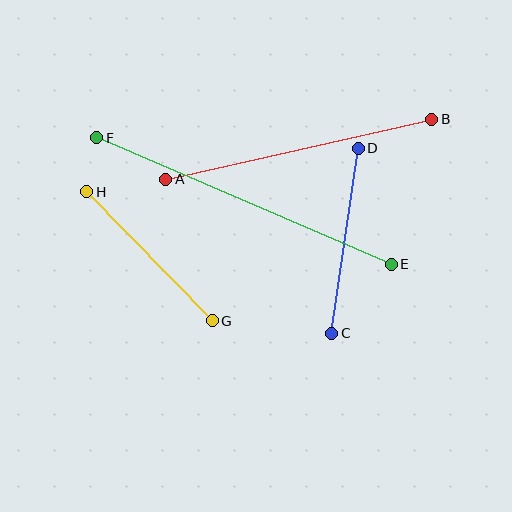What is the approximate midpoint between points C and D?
The midpoint is at approximately (345, 241) pixels.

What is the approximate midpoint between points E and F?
The midpoint is at approximately (244, 201) pixels.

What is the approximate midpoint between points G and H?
The midpoint is at approximately (150, 256) pixels.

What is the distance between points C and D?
The distance is approximately 187 pixels.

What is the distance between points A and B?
The distance is approximately 272 pixels.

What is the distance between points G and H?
The distance is approximately 180 pixels.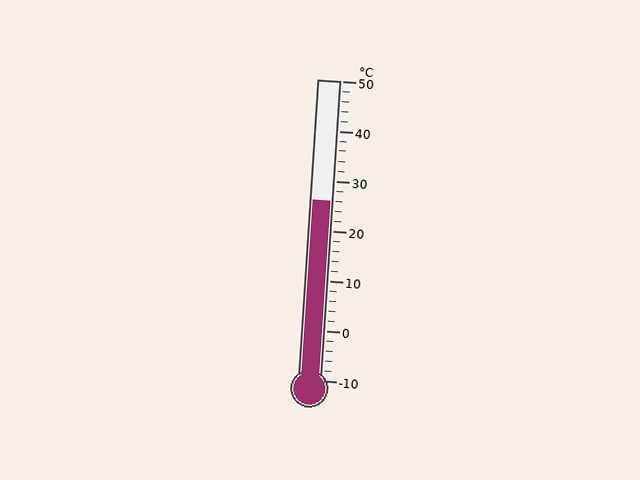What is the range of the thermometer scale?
The thermometer scale ranges from -10°C to 50°C.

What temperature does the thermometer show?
The thermometer shows approximately 26°C.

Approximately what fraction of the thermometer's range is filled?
The thermometer is filled to approximately 60% of its range.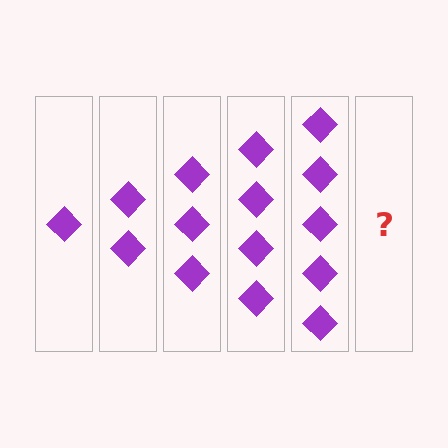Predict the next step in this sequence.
The next step is 6 diamonds.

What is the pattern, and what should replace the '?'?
The pattern is that each step adds one more diamond. The '?' should be 6 diamonds.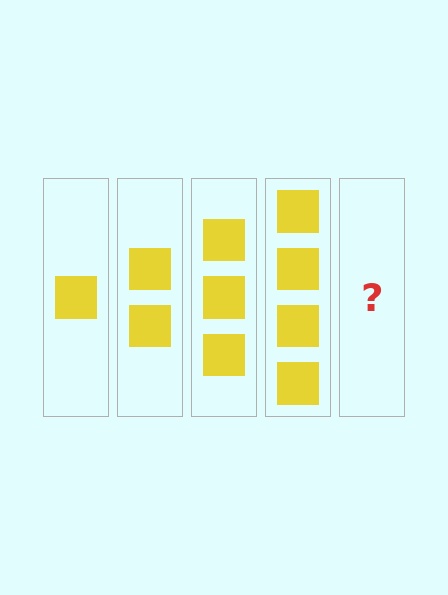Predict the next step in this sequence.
The next step is 5 squares.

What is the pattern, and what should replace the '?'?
The pattern is that each step adds one more square. The '?' should be 5 squares.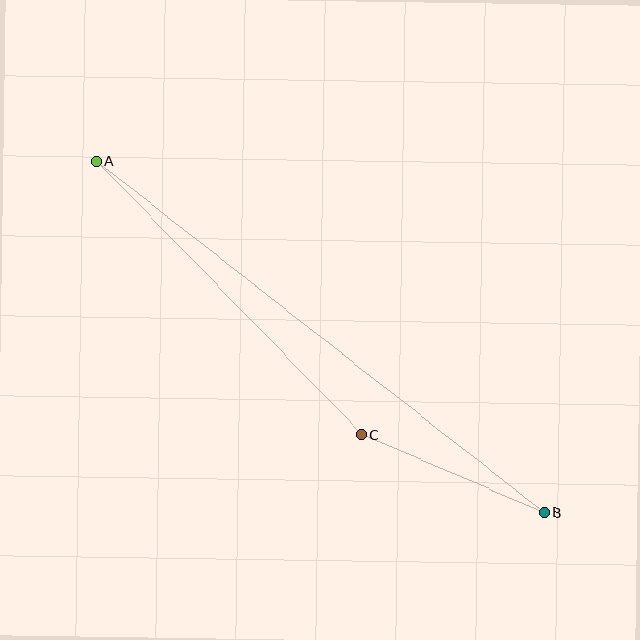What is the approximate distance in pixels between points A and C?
The distance between A and C is approximately 381 pixels.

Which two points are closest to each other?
Points B and C are closest to each other.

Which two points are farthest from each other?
Points A and B are farthest from each other.